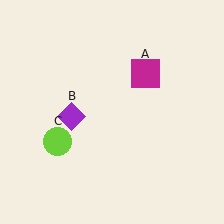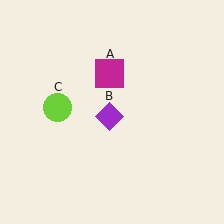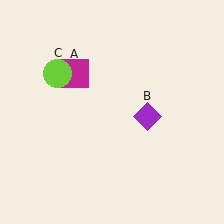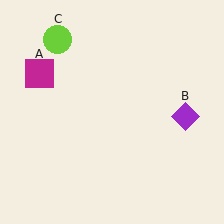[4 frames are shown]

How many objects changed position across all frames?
3 objects changed position: magenta square (object A), purple diamond (object B), lime circle (object C).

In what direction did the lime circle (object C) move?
The lime circle (object C) moved up.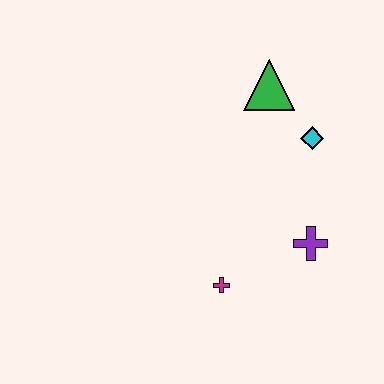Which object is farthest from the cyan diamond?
The magenta cross is farthest from the cyan diamond.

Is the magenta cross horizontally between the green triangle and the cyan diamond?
No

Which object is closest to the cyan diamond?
The green triangle is closest to the cyan diamond.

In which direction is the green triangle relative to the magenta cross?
The green triangle is above the magenta cross.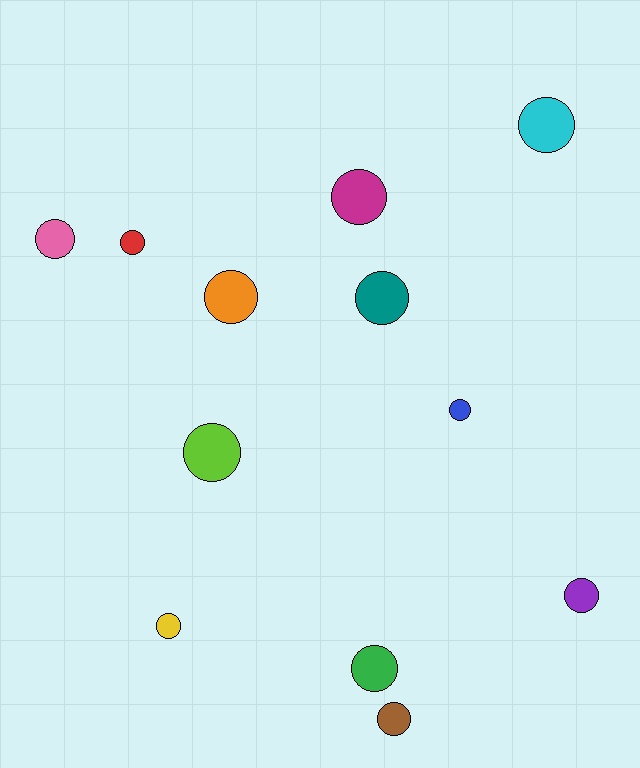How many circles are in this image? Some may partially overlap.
There are 12 circles.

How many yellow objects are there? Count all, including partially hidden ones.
There is 1 yellow object.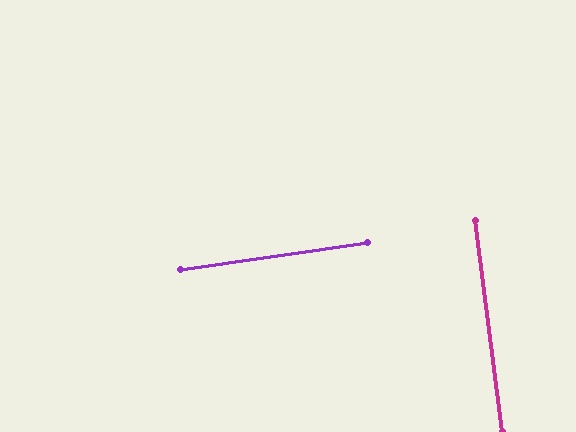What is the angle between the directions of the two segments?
Approximately 89 degrees.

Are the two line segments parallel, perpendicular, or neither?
Perpendicular — they meet at approximately 89°.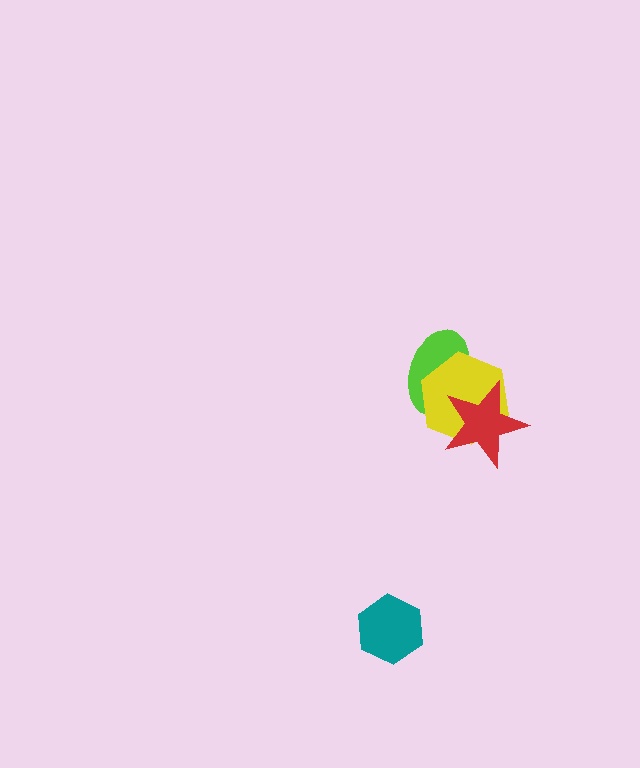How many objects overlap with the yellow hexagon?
2 objects overlap with the yellow hexagon.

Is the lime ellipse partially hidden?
Yes, it is partially covered by another shape.